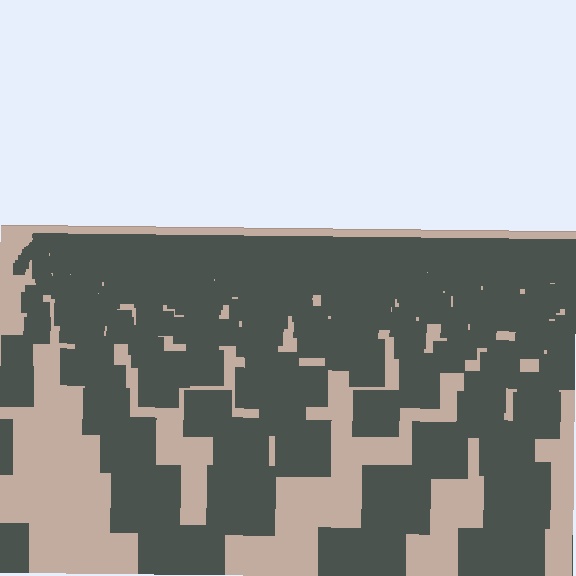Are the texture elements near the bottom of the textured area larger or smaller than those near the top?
Larger. Near the bottom, elements are closer to the viewer and appear at a bigger on-screen size.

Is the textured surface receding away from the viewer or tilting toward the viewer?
The surface is receding away from the viewer. Texture elements get smaller and denser toward the top.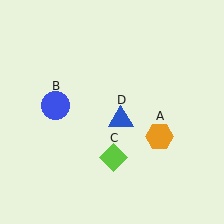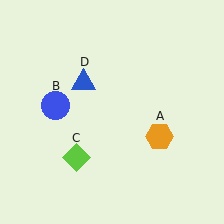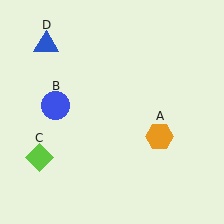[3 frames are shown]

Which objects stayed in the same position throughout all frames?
Orange hexagon (object A) and blue circle (object B) remained stationary.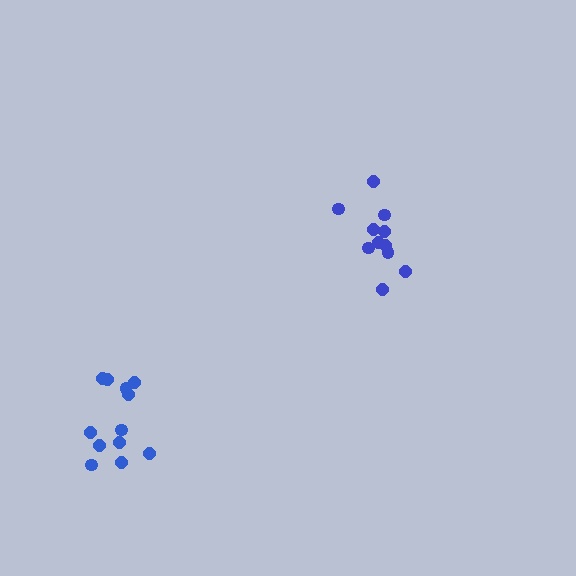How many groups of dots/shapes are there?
There are 2 groups.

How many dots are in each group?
Group 1: 12 dots, Group 2: 11 dots (23 total).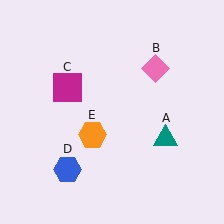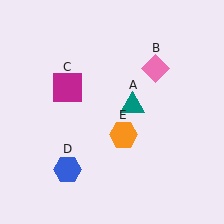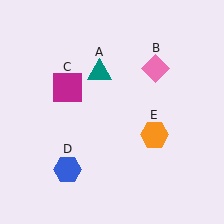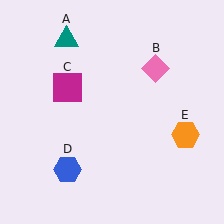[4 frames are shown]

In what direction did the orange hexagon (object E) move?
The orange hexagon (object E) moved right.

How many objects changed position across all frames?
2 objects changed position: teal triangle (object A), orange hexagon (object E).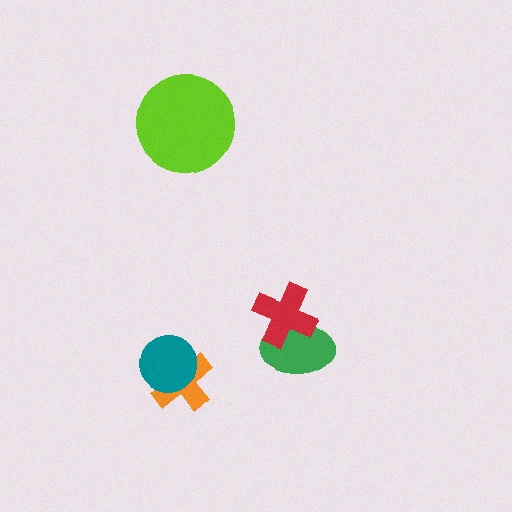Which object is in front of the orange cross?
The teal circle is in front of the orange cross.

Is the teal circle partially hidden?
No, no other shape covers it.